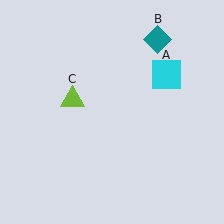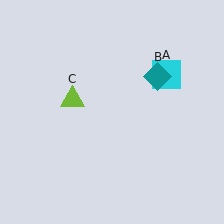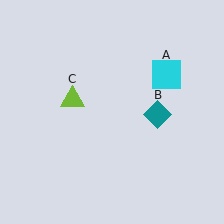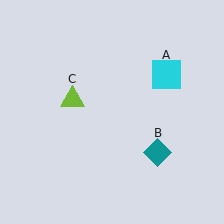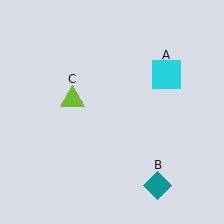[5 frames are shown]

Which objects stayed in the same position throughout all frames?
Cyan square (object A) and lime triangle (object C) remained stationary.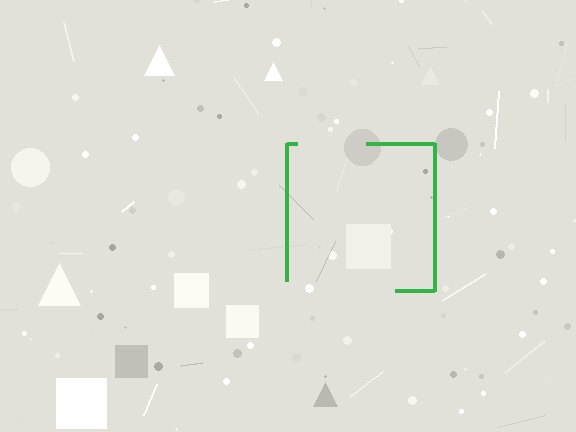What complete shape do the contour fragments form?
The contour fragments form a square.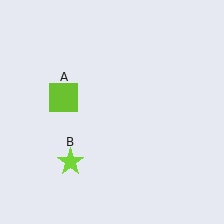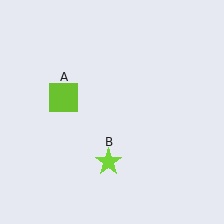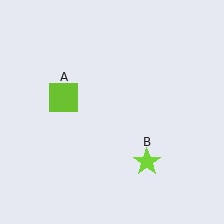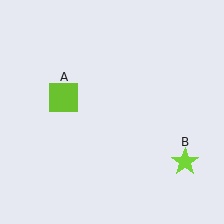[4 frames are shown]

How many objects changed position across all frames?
1 object changed position: lime star (object B).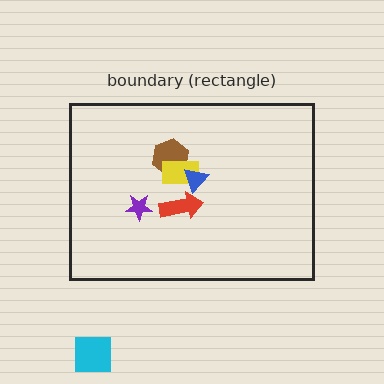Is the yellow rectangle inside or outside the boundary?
Inside.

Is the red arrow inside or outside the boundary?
Inside.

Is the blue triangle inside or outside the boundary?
Inside.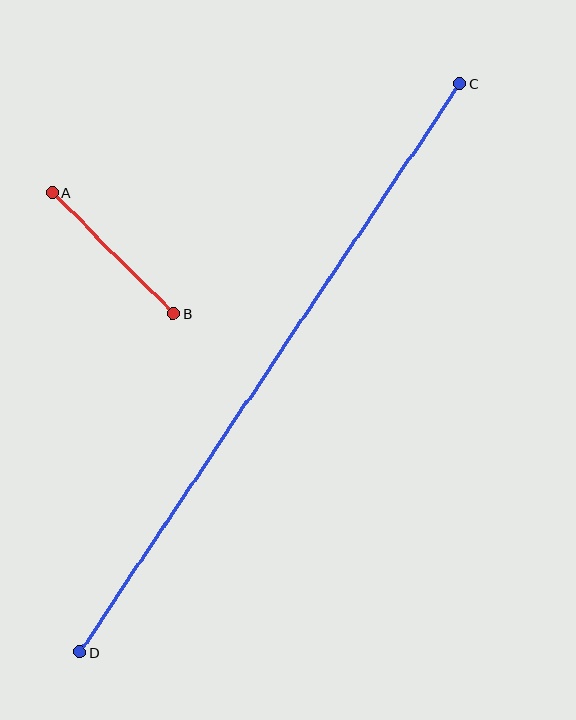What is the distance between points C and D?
The distance is approximately 684 pixels.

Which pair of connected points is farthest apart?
Points C and D are farthest apart.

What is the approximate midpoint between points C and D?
The midpoint is at approximately (270, 368) pixels.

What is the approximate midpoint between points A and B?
The midpoint is at approximately (113, 253) pixels.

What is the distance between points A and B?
The distance is approximately 171 pixels.